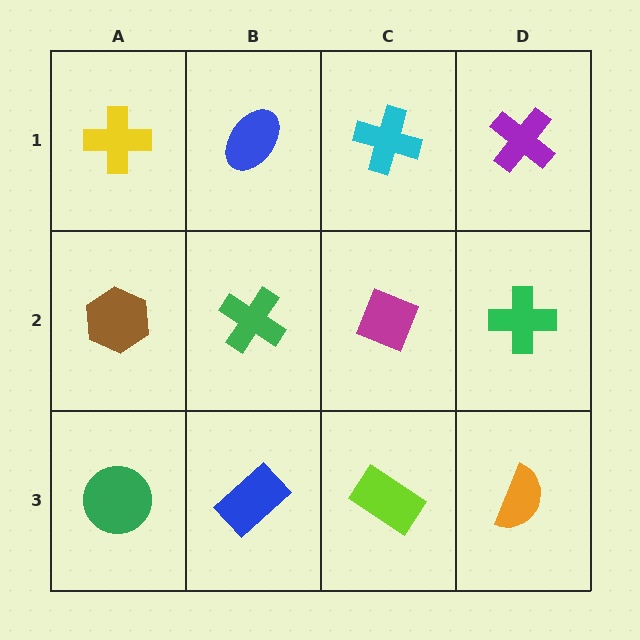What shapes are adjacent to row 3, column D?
A green cross (row 2, column D), a lime rectangle (row 3, column C).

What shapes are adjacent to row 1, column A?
A brown hexagon (row 2, column A), a blue ellipse (row 1, column B).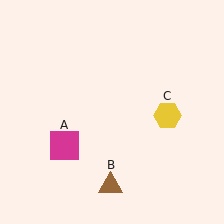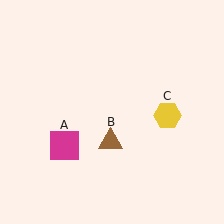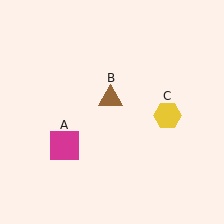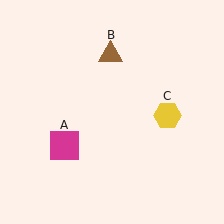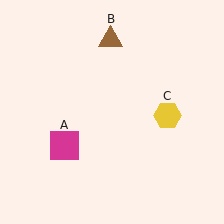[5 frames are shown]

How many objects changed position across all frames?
1 object changed position: brown triangle (object B).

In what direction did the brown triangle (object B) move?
The brown triangle (object B) moved up.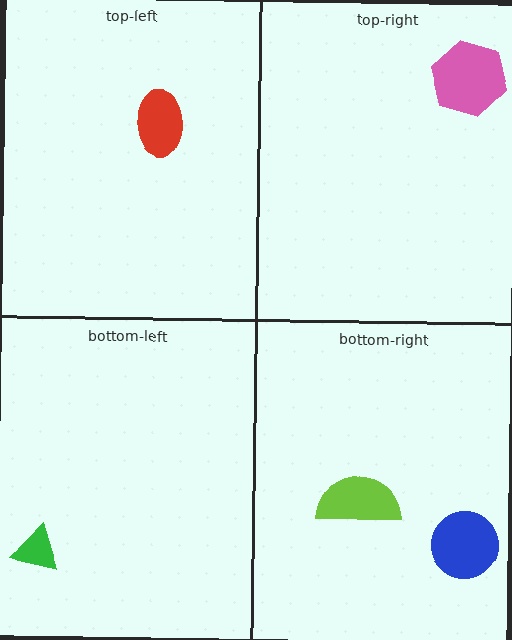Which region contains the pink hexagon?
The top-right region.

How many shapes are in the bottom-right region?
2.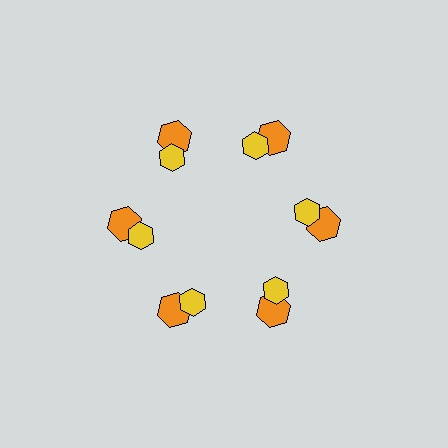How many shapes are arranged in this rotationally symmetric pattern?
There are 12 shapes, arranged in 6 groups of 2.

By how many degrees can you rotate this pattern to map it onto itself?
The pattern maps onto itself every 60 degrees of rotation.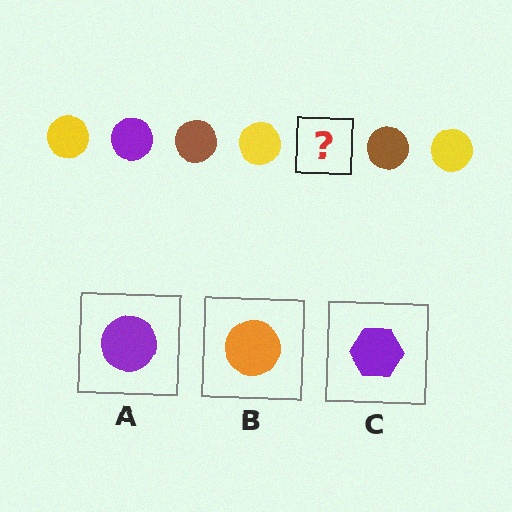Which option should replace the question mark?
Option A.